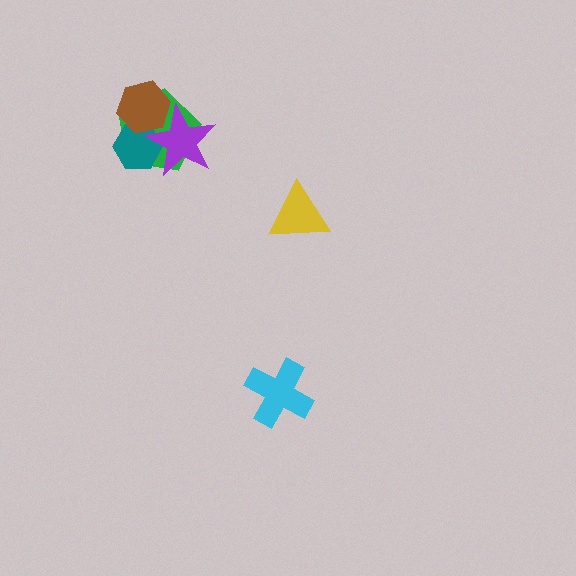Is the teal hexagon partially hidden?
Yes, it is partially covered by another shape.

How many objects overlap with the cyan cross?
0 objects overlap with the cyan cross.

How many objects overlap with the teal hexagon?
3 objects overlap with the teal hexagon.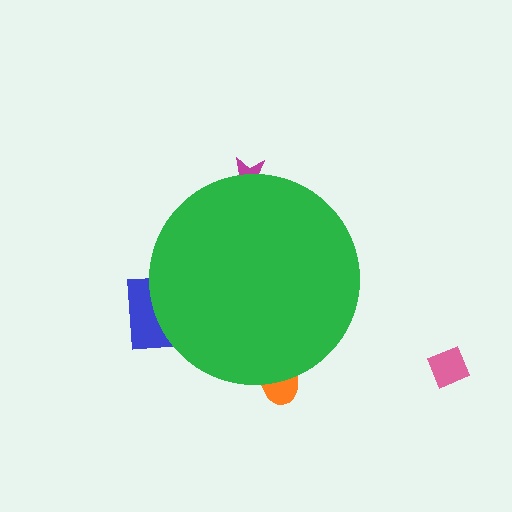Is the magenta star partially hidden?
Yes, the magenta star is partially hidden behind the green circle.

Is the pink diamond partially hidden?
No, the pink diamond is fully visible.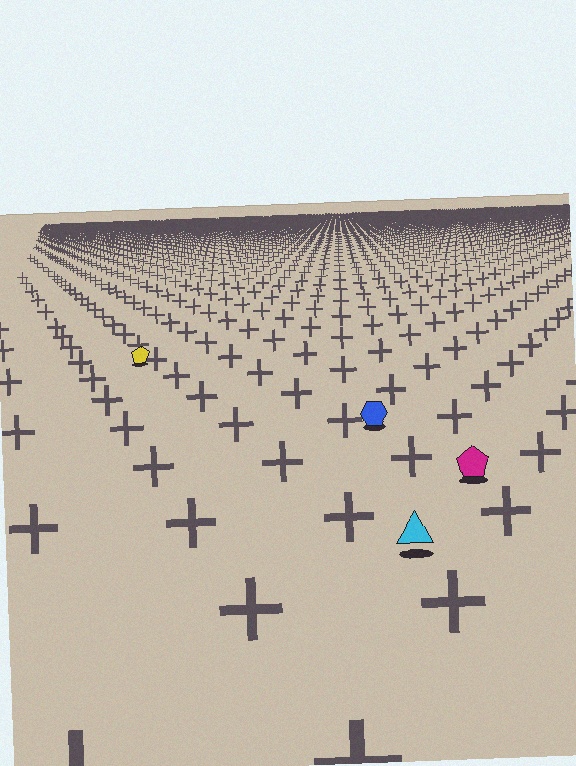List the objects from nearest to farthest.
From nearest to farthest: the cyan triangle, the magenta pentagon, the blue hexagon, the yellow pentagon.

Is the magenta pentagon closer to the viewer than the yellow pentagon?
Yes. The magenta pentagon is closer — you can tell from the texture gradient: the ground texture is coarser near it.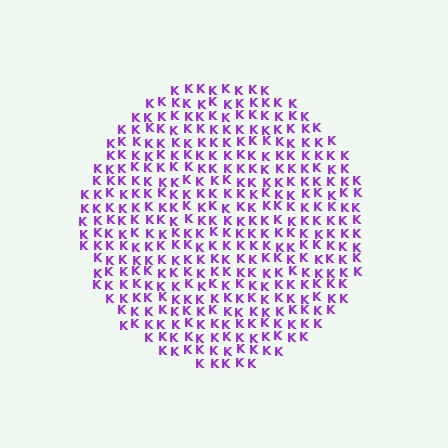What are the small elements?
The small elements are letter K's.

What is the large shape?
The large shape is a circle.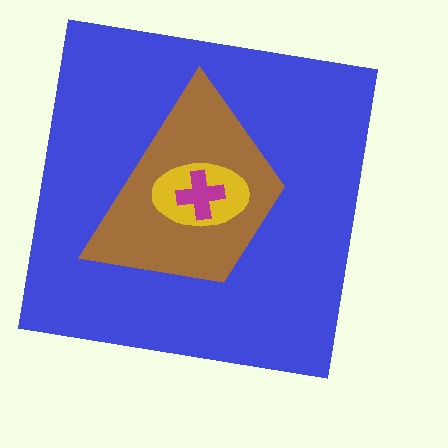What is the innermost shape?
The magenta cross.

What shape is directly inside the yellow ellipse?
The magenta cross.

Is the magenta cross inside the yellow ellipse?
Yes.